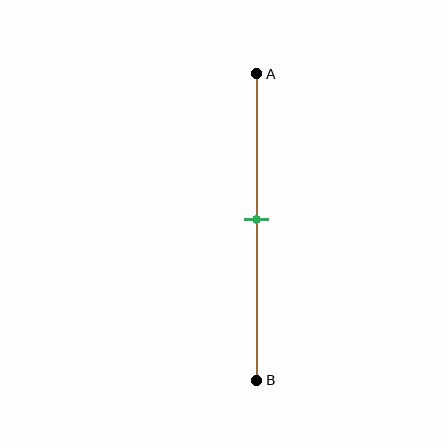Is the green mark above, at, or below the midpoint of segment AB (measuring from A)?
The green mark is approximately at the midpoint of segment AB.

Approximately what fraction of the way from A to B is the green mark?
The green mark is approximately 50% of the way from A to B.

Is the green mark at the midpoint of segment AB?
Yes, the mark is approximately at the midpoint.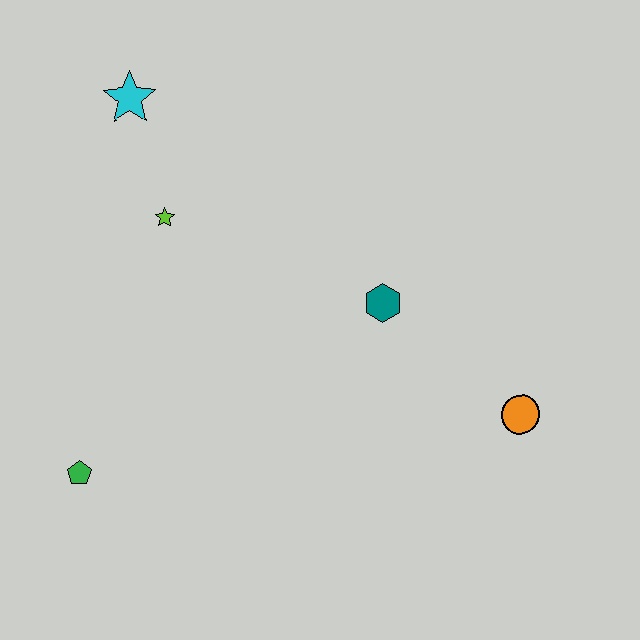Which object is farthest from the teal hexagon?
The green pentagon is farthest from the teal hexagon.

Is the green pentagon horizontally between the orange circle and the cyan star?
No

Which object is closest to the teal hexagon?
The orange circle is closest to the teal hexagon.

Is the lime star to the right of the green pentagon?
Yes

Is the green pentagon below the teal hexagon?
Yes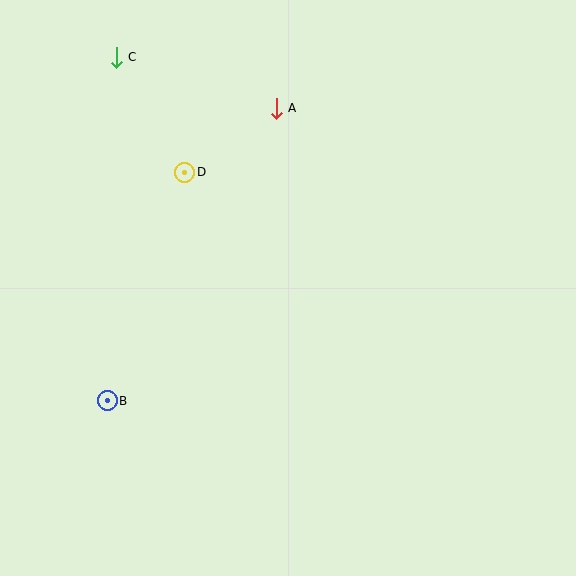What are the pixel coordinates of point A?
Point A is at (276, 108).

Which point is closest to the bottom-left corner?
Point B is closest to the bottom-left corner.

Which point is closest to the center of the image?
Point D at (185, 172) is closest to the center.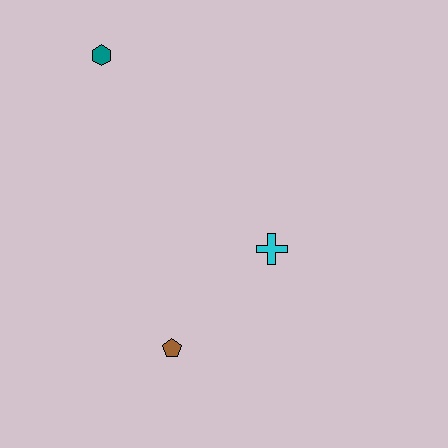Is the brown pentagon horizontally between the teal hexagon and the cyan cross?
Yes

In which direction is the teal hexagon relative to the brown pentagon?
The teal hexagon is above the brown pentagon.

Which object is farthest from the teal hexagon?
The brown pentagon is farthest from the teal hexagon.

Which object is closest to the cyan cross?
The brown pentagon is closest to the cyan cross.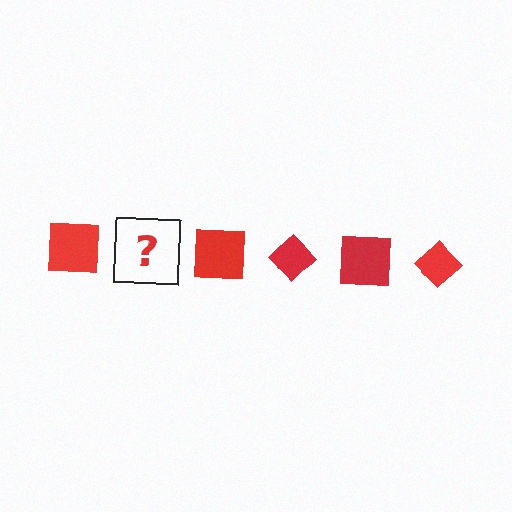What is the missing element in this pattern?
The missing element is a red diamond.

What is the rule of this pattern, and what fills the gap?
The rule is that the pattern cycles through square, diamond shapes in red. The gap should be filled with a red diamond.